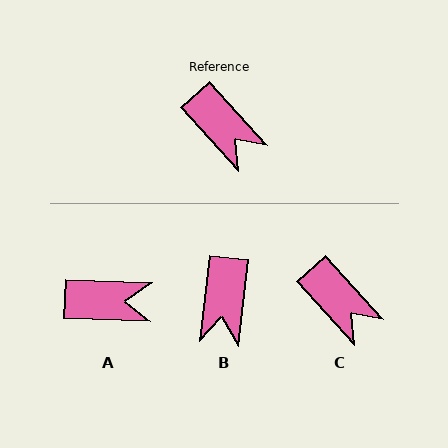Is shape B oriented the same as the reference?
No, it is off by about 49 degrees.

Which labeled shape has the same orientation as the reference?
C.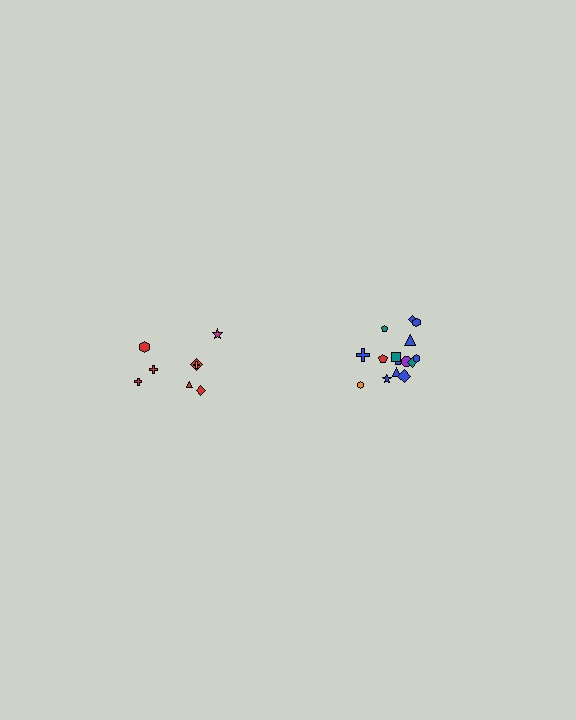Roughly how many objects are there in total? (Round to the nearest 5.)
Roughly 25 objects in total.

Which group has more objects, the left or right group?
The right group.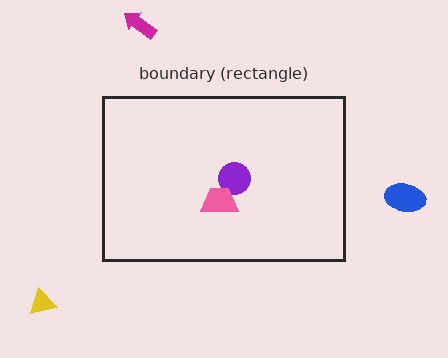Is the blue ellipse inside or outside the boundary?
Outside.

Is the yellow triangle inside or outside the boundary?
Outside.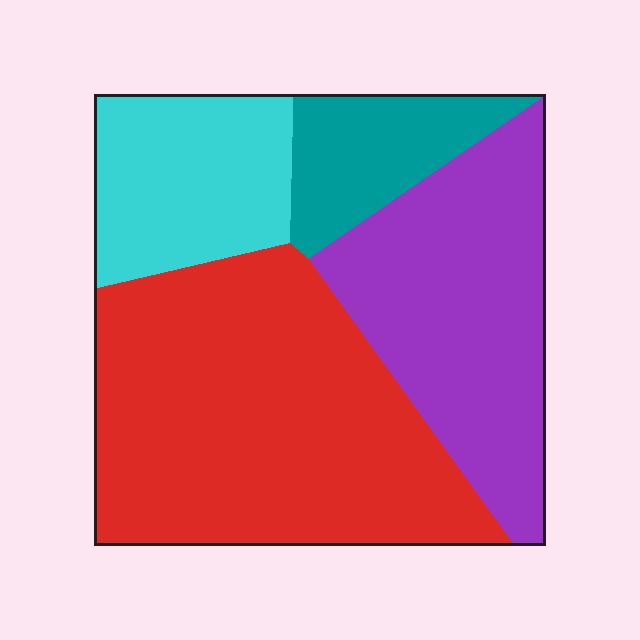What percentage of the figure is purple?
Purple takes up about one quarter (1/4) of the figure.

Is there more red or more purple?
Red.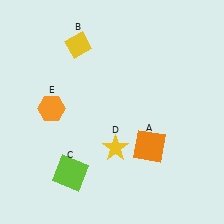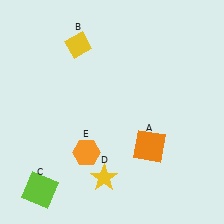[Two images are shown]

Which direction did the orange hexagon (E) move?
The orange hexagon (E) moved down.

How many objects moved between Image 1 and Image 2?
3 objects moved between the two images.